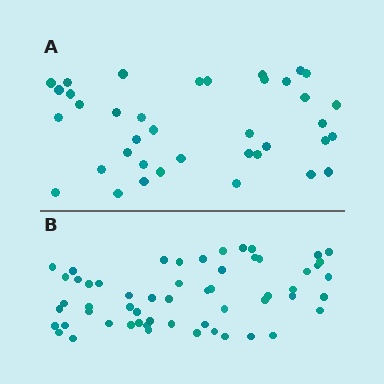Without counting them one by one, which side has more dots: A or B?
Region B (the bottom region) has more dots.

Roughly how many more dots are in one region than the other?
Region B has approximately 20 more dots than region A.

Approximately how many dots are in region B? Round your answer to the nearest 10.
About 60 dots. (The exact count is 57, which rounds to 60.)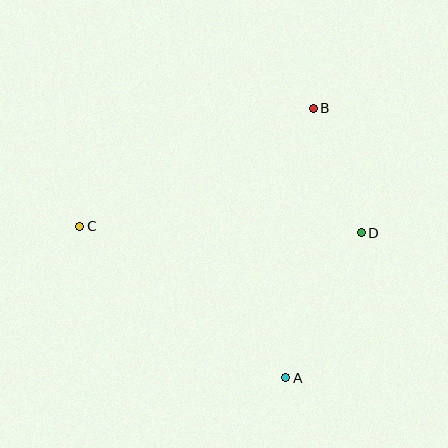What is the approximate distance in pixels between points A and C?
The distance between A and C is approximately 255 pixels.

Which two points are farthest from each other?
Points C and D are farthest from each other.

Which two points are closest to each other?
Points B and D are closest to each other.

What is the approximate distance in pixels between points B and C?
The distance between B and C is approximately 262 pixels.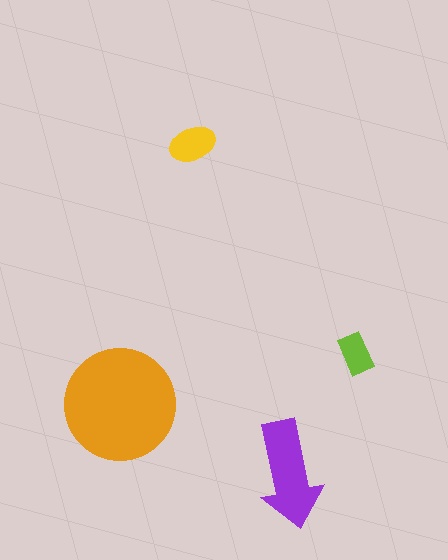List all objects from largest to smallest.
The orange circle, the purple arrow, the yellow ellipse, the lime rectangle.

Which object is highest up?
The yellow ellipse is topmost.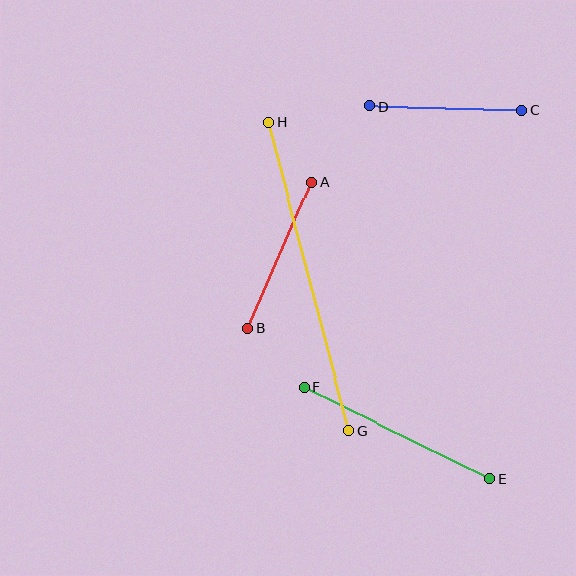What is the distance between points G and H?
The distance is approximately 319 pixels.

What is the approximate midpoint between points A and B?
The midpoint is at approximately (279, 255) pixels.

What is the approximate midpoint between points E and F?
The midpoint is at approximately (397, 433) pixels.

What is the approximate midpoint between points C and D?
The midpoint is at approximately (446, 109) pixels.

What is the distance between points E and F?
The distance is approximately 206 pixels.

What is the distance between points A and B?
The distance is approximately 159 pixels.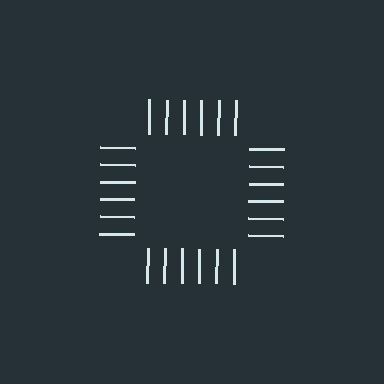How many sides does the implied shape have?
4 sides — the line-ends trace a square.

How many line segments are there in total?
24 — 6 along each of the 4 edges.